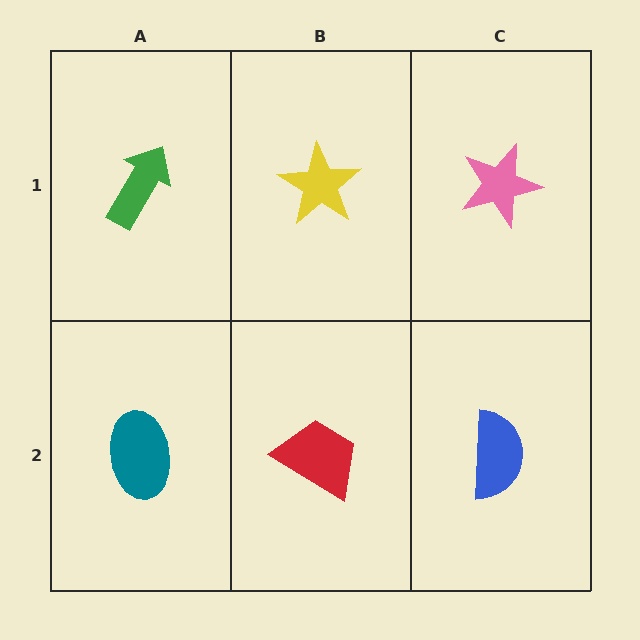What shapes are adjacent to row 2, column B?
A yellow star (row 1, column B), a teal ellipse (row 2, column A), a blue semicircle (row 2, column C).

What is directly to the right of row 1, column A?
A yellow star.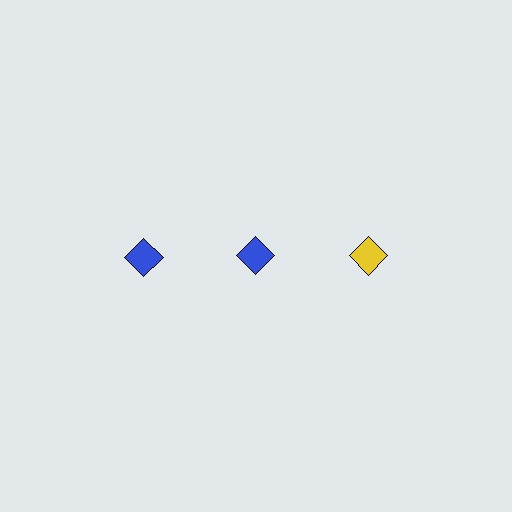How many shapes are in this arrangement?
There are 3 shapes arranged in a grid pattern.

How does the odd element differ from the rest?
It has a different color: yellow instead of blue.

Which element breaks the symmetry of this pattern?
The yellow diamond in the top row, center column breaks the symmetry. All other shapes are blue diamonds.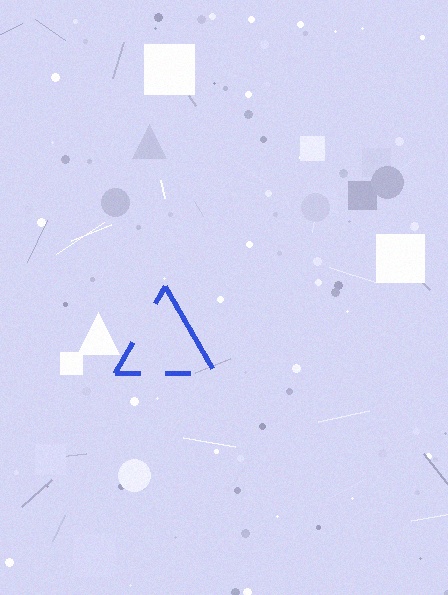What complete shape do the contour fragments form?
The contour fragments form a triangle.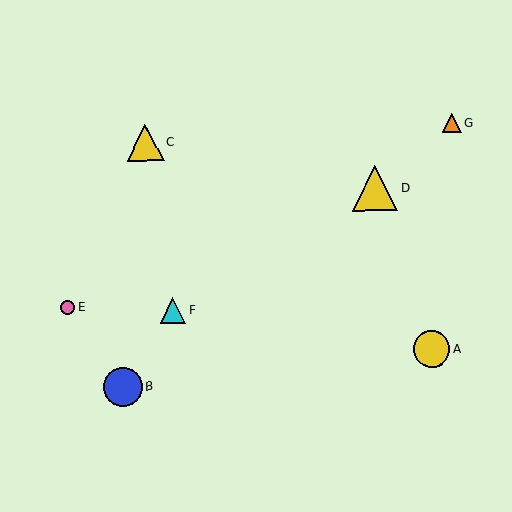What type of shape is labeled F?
Shape F is a cyan triangle.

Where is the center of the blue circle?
The center of the blue circle is at (122, 387).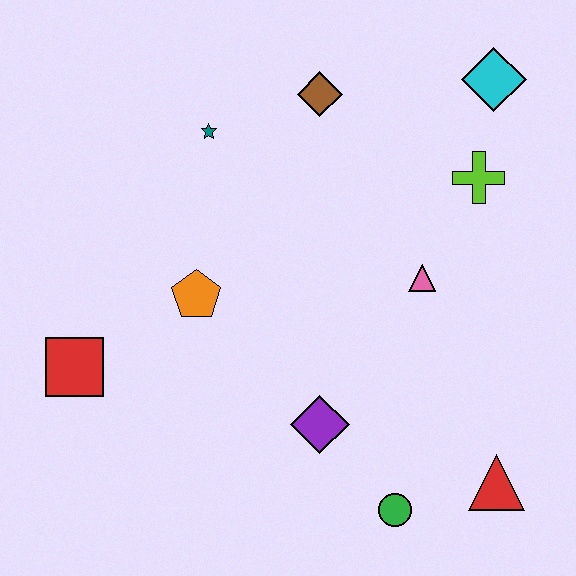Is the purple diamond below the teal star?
Yes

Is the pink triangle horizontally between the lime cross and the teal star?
Yes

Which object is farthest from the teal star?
The red triangle is farthest from the teal star.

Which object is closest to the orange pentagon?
The red square is closest to the orange pentagon.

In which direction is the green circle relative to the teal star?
The green circle is below the teal star.